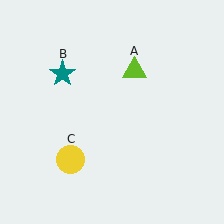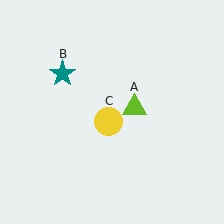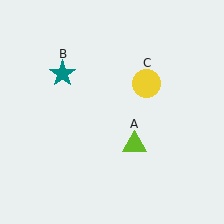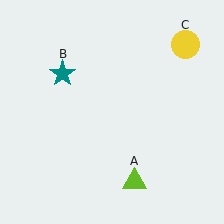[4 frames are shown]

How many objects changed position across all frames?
2 objects changed position: lime triangle (object A), yellow circle (object C).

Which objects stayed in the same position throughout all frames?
Teal star (object B) remained stationary.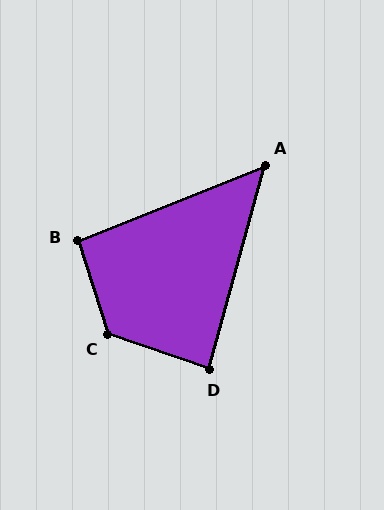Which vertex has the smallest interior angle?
A, at approximately 53 degrees.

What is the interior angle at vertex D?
Approximately 87 degrees (approximately right).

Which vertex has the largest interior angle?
C, at approximately 127 degrees.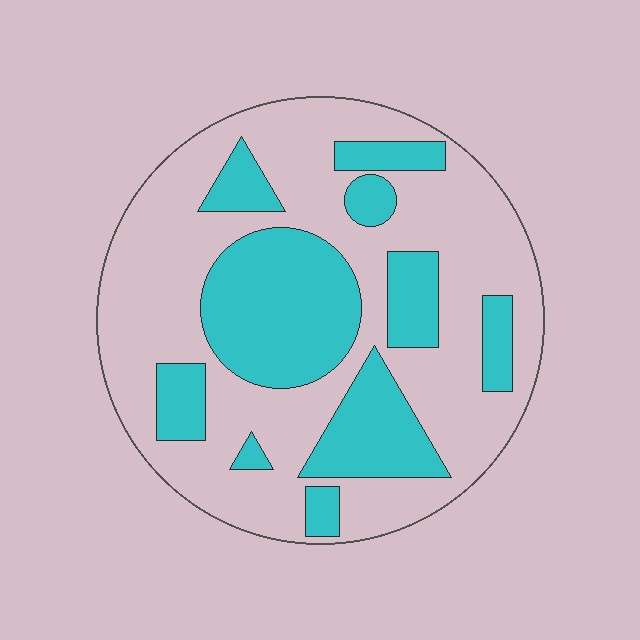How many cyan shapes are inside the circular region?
10.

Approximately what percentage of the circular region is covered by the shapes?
Approximately 35%.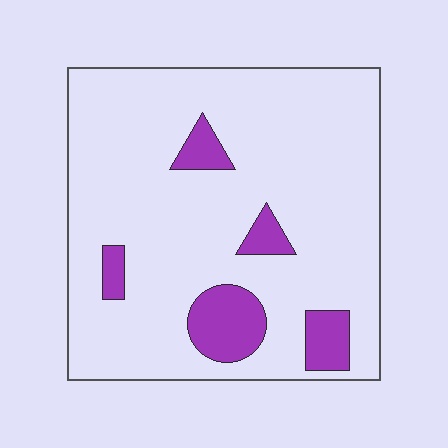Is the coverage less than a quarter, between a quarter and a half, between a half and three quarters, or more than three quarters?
Less than a quarter.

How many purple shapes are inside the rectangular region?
5.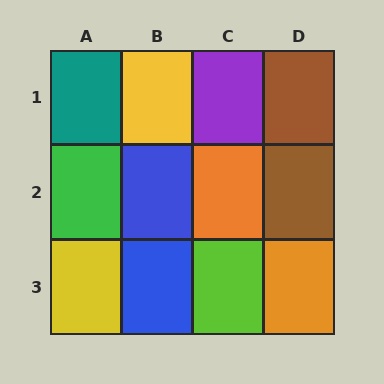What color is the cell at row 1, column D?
Brown.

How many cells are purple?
1 cell is purple.